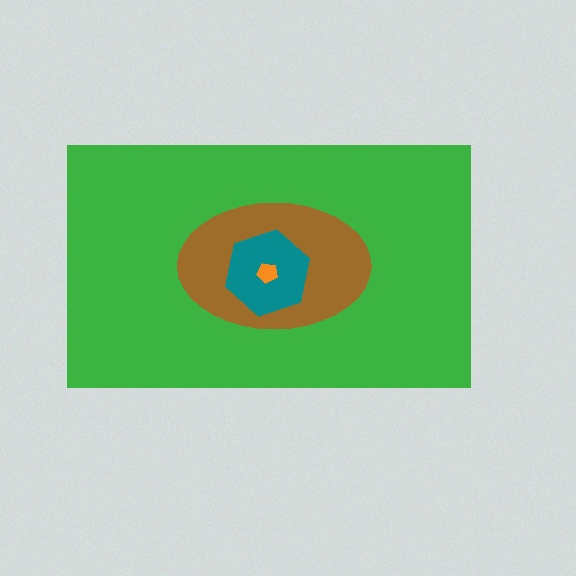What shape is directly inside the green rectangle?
The brown ellipse.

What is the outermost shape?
The green rectangle.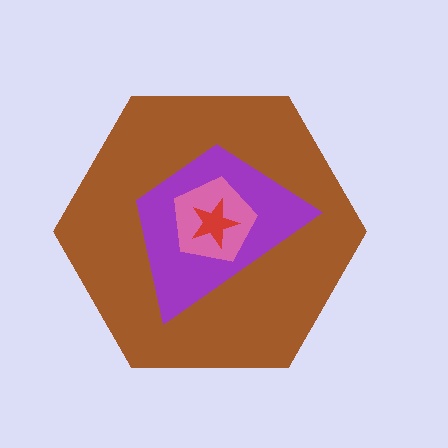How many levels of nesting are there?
4.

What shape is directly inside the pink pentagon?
The red star.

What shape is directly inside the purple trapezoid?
The pink pentagon.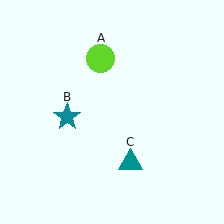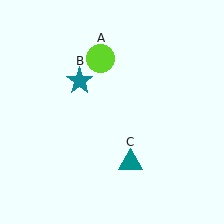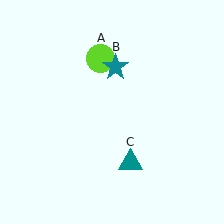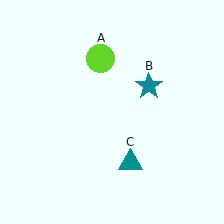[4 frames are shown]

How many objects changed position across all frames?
1 object changed position: teal star (object B).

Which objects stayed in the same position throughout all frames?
Lime circle (object A) and teal triangle (object C) remained stationary.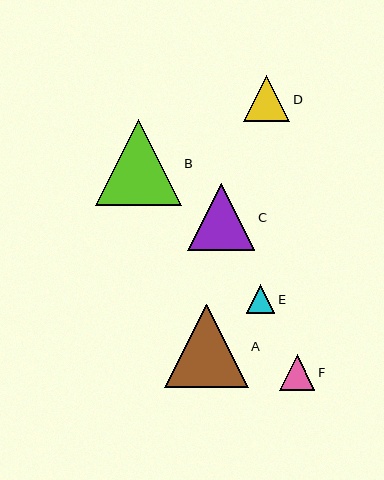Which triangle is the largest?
Triangle B is the largest with a size of approximately 86 pixels.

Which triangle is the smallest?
Triangle E is the smallest with a size of approximately 28 pixels.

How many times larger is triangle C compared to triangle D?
Triangle C is approximately 1.4 times the size of triangle D.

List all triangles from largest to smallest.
From largest to smallest: B, A, C, D, F, E.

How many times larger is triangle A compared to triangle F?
Triangle A is approximately 2.4 times the size of triangle F.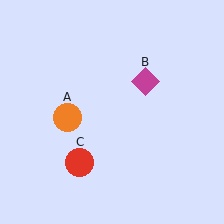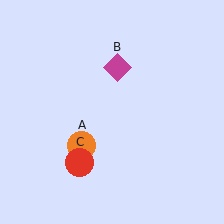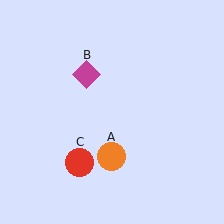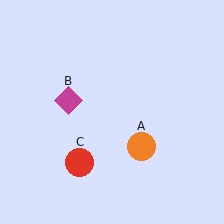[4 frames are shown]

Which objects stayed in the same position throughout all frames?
Red circle (object C) remained stationary.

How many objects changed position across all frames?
2 objects changed position: orange circle (object A), magenta diamond (object B).